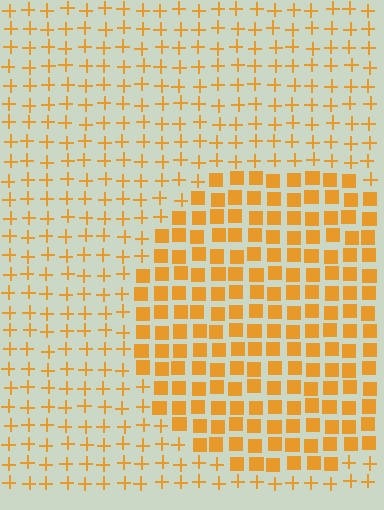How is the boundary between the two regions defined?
The boundary is defined by a change in element shape: squares inside vs. plus signs outside. All elements share the same color and spacing.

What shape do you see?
I see a circle.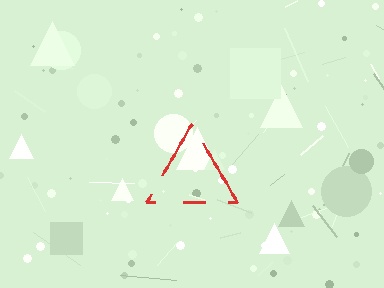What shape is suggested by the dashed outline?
The dashed outline suggests a triangle.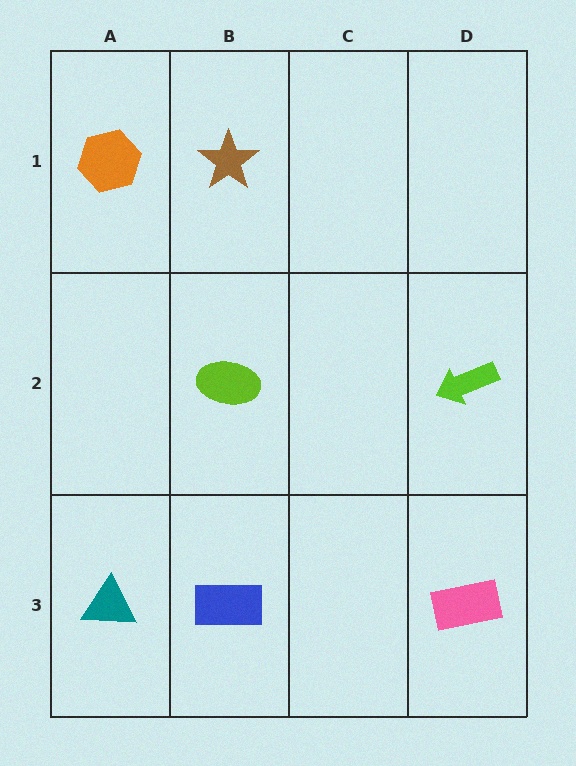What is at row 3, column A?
A teal triangle.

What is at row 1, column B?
A brown star.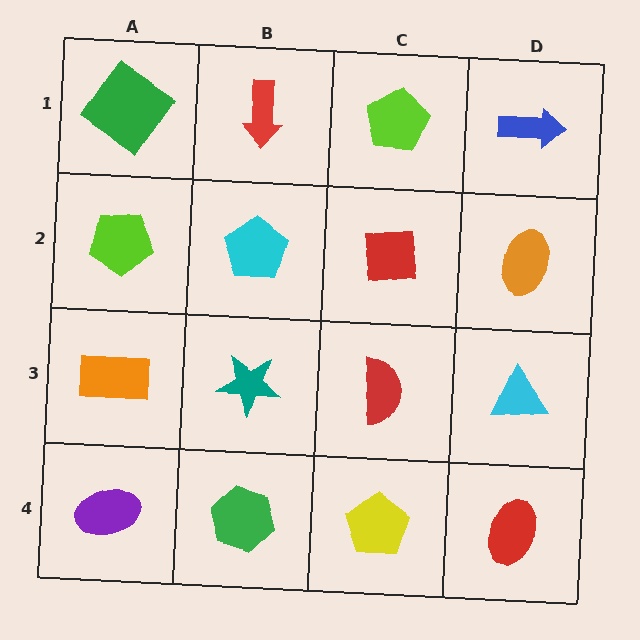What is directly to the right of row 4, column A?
A green hexagon.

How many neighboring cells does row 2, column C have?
4.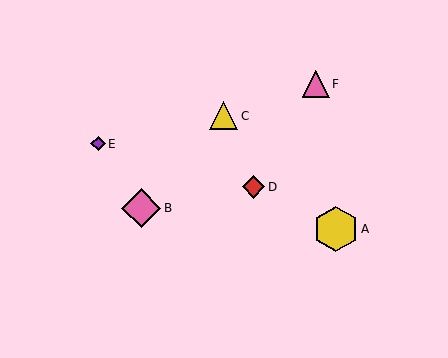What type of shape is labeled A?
Shape A is a yellow hexagon.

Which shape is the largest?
The yellow hexagon (labeled A) is the largest.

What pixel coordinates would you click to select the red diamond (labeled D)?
Click at (254, 187) to select the red diamond D.